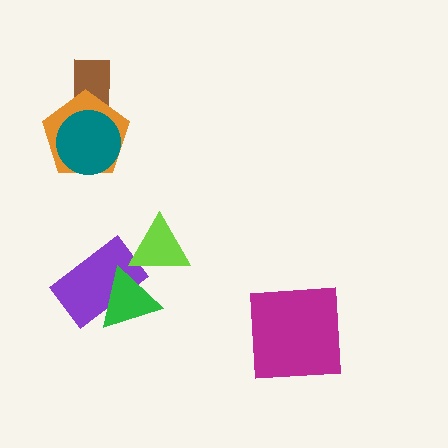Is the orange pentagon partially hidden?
Yes, it is partially covered by another shape.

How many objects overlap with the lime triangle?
2 objects overlap with the lime triangle.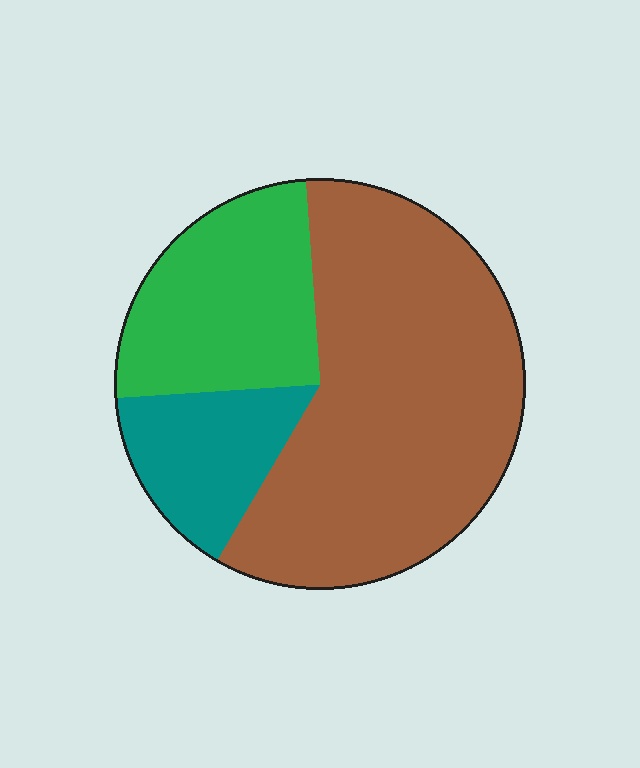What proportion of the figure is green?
Green takes up between a sixth and a third of the figure.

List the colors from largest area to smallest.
From largest to smallest: brown, green, teal.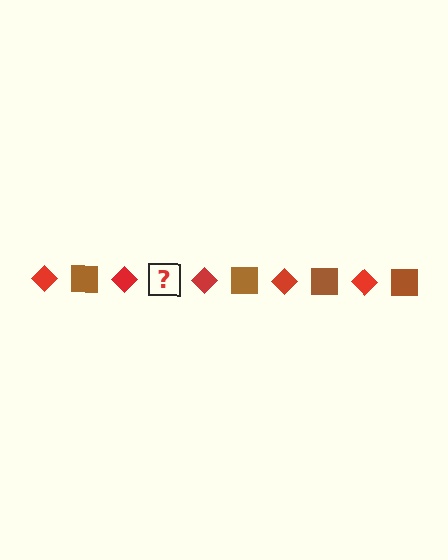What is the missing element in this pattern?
The missing element is a brown square.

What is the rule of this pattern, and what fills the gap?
The rule is that the pattern alternates between red diamond and brown square. The gap should be filled with a brown square.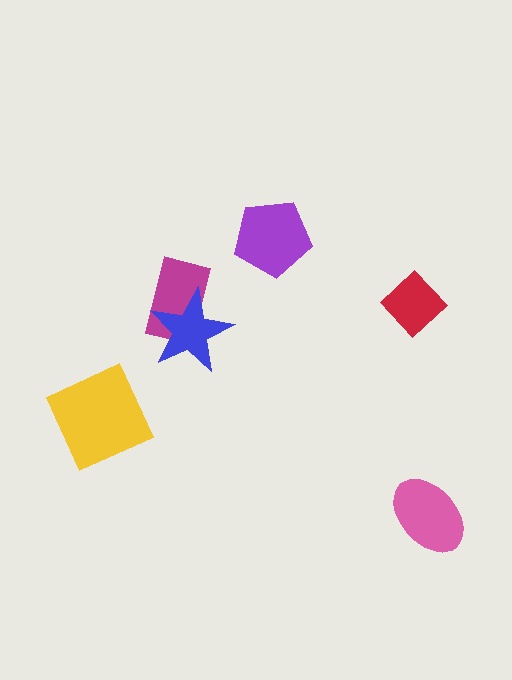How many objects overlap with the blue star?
1 object overlaps with the blue star.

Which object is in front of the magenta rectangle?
The blue star is in front of the magenta rectangle.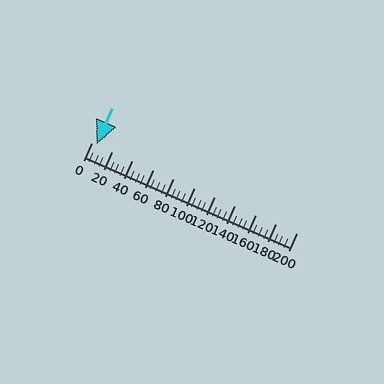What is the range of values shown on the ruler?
The ruler shows values from 0 to 200.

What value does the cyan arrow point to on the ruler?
The cyan arrow points to approximately 5.